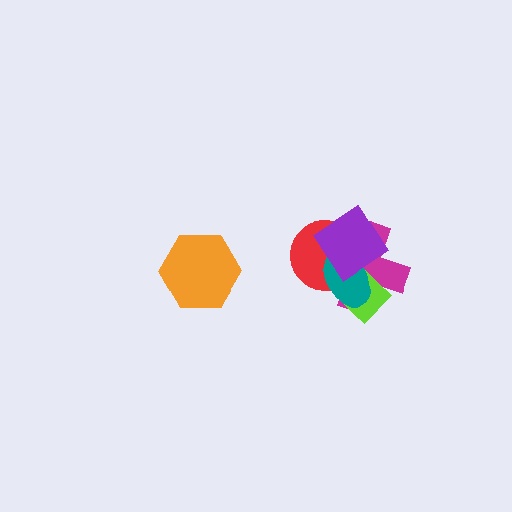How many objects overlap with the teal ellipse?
4 objects overlap with the teal ellipse.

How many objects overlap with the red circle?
4 objects overlap with the red circle.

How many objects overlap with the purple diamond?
3 objects overlap with the purple diamond.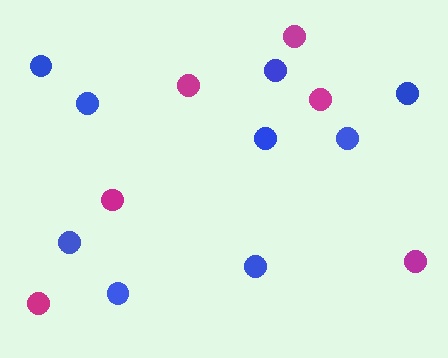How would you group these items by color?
There are 2 groups: one group of magenta circles (6) and one group of blue circles (9).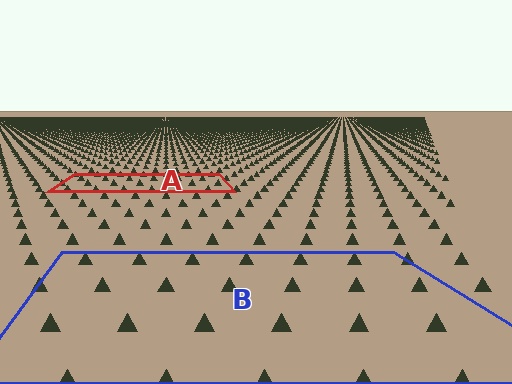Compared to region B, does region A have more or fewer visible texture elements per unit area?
Region A has more texture elements per unit area — they are packed more densely because it is farther away.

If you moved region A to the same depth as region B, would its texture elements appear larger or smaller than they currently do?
They would appear larger. At a closer depth, the same texture elements are projected at a bigger on-screen size.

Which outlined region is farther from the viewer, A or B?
Region A is farther from the viewer — the texture elements inside it appear smaller and more densely packed.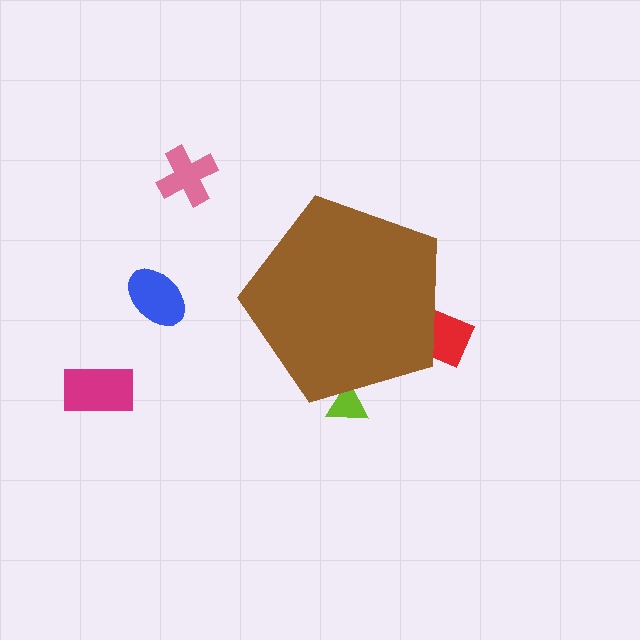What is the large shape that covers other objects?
A brown pentagon.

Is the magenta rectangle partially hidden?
No, the magenta rectangle is fully visible.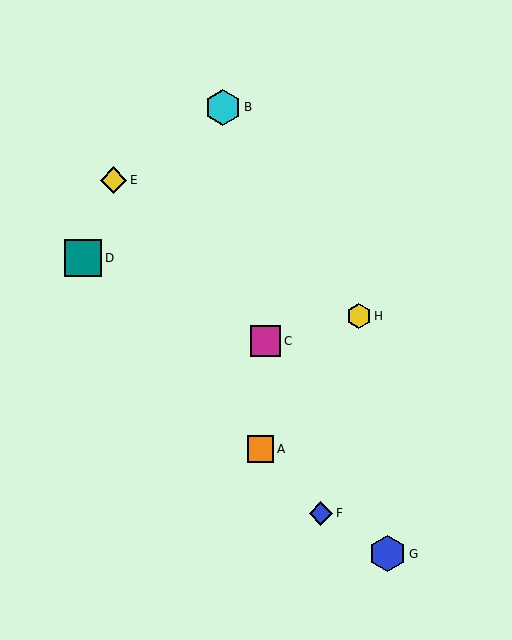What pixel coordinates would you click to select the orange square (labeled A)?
Click at (260, 449) to select the orange square A.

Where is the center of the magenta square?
The center of the magenta square is at (266, 341).